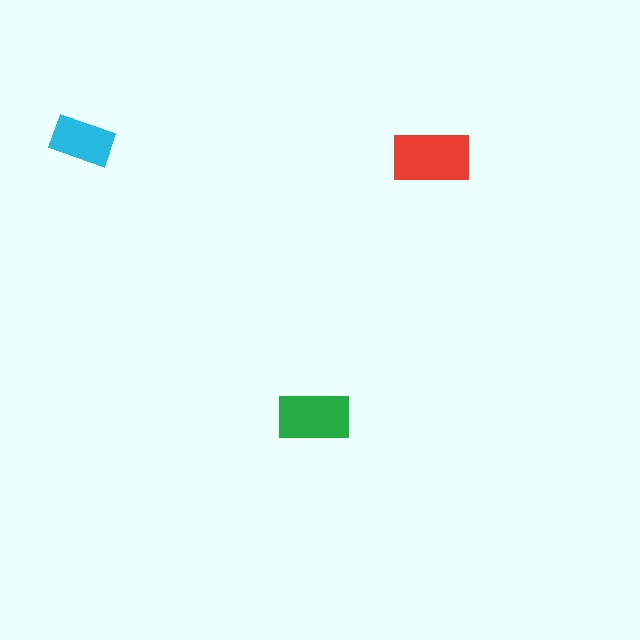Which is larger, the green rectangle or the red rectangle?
The red one.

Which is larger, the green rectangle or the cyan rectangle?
The green one.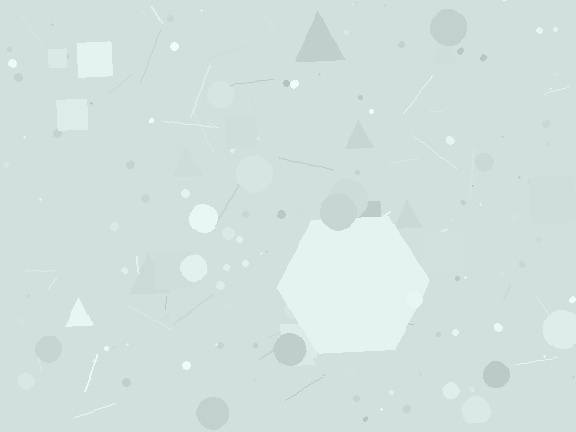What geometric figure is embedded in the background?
A hexagon is embedded in the background.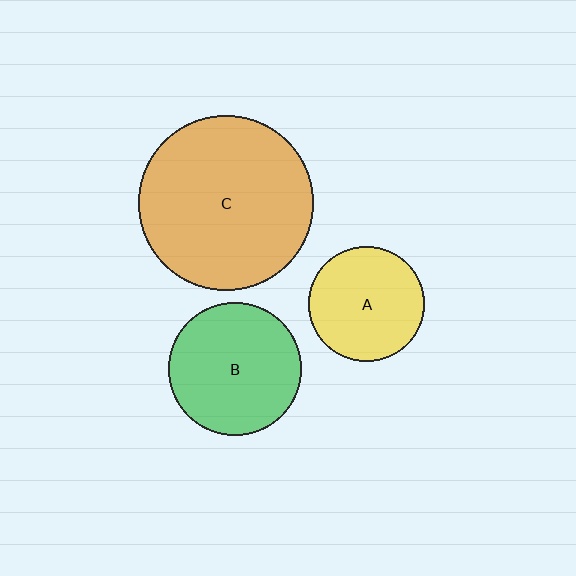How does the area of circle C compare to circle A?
Approximately 2.3 times.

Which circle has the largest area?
Circle C (orange).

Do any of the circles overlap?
No, none of the circles overlap.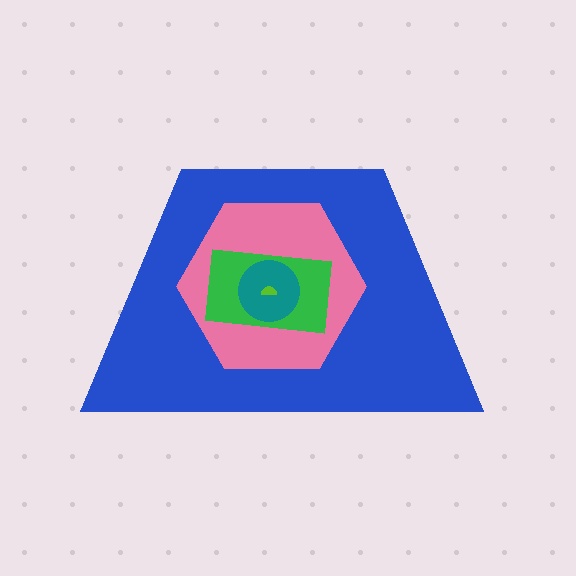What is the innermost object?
The lime semicircle.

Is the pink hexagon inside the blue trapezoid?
Yes.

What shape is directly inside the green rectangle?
The teal circle.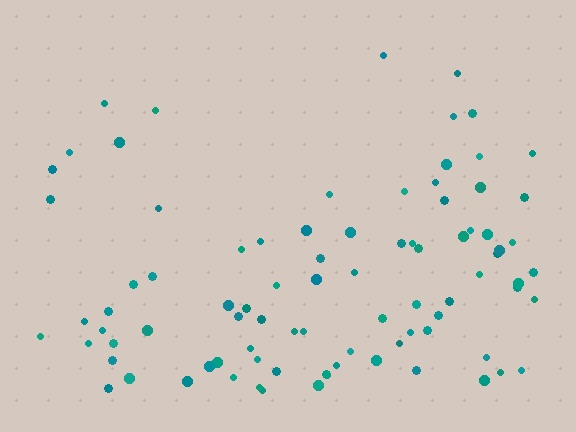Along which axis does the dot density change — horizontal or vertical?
Vertical.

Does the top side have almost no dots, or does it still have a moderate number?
Still a moderate number, just noticeably fewer than the bottom.